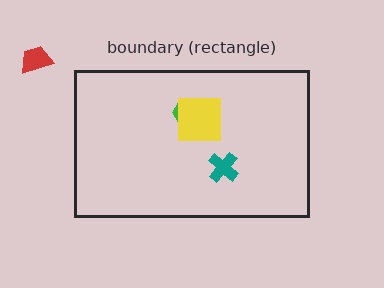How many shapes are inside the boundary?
3 inside, 1 outside.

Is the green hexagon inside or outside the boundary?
Inside.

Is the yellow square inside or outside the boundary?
Inside.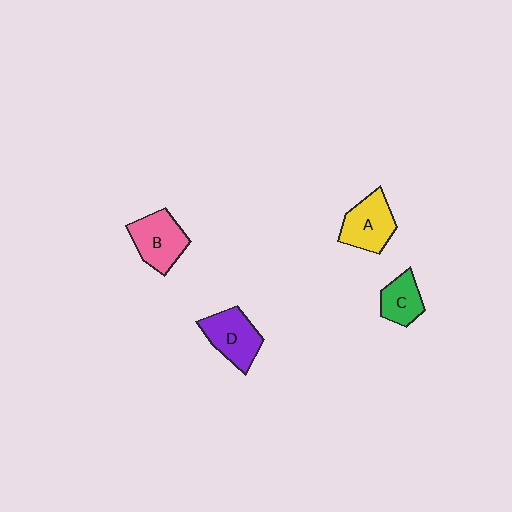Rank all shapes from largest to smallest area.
From largest to smallest: B (pink), D (purple), A (yellow), C (green).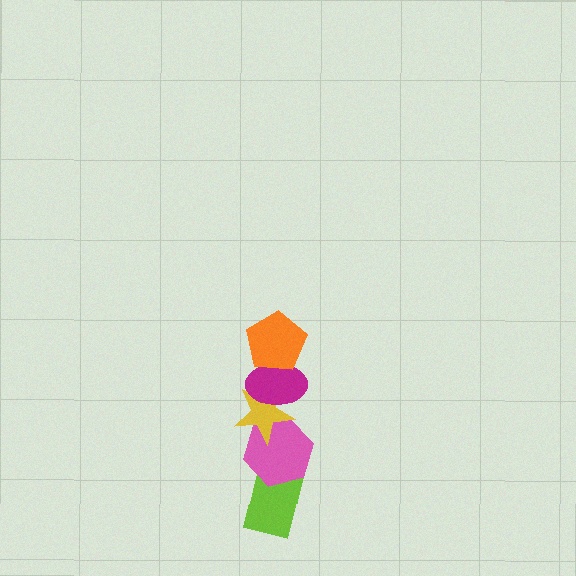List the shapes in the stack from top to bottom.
From top to bottom: the orange pentagon, the magenta ellipse, the yellow star, the pink hexagon, the lime rectangle.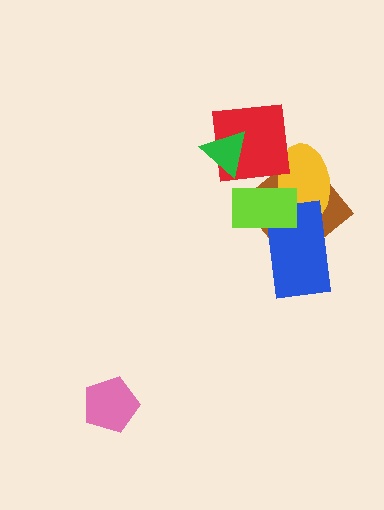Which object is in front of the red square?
The green triangle is in front of the red square.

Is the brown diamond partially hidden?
Yes, it is partially covered by another shape.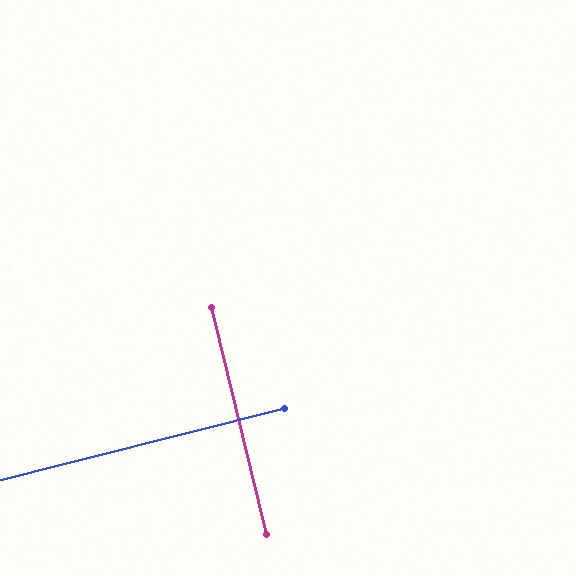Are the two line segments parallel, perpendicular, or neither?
Perpendicular — they meet at approximately 89°.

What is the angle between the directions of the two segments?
Approximately 89 degrees.